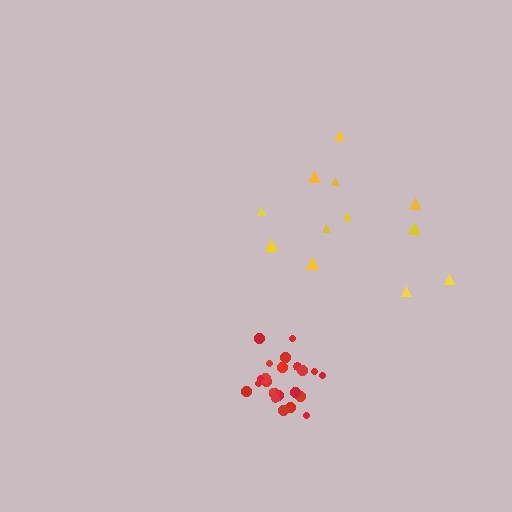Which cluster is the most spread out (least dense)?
Yellow.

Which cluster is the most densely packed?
Red.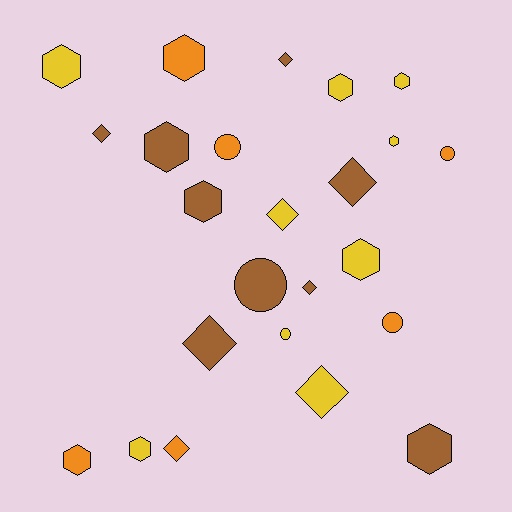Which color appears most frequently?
Brown, with 9 objects.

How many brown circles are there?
There is 1 brown circle.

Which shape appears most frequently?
Hexagon, with 11 objects.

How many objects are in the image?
There are 24 objects.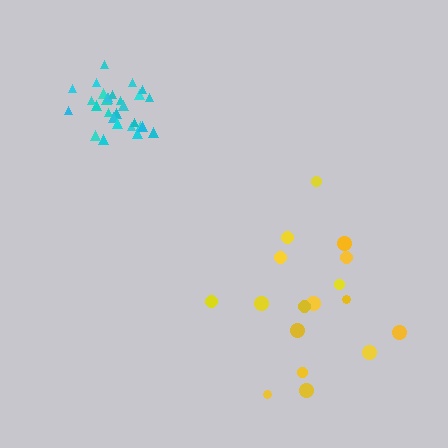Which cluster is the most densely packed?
Cyan.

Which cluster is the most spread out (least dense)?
Yellow.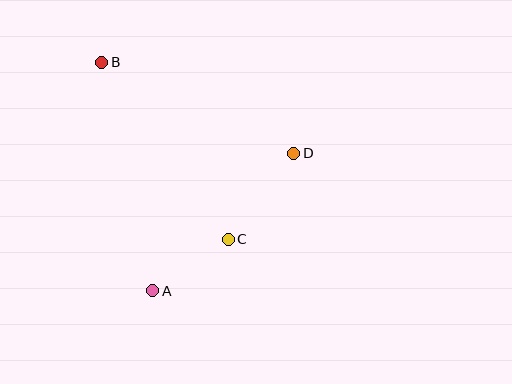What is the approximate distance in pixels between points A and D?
The distance between A and D is approximately 197 pixels.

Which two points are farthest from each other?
Points A and B are farthest from each other.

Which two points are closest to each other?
Points A and C are closest to each other.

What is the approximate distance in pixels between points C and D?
The distance between C and D is approximately 108 pixels.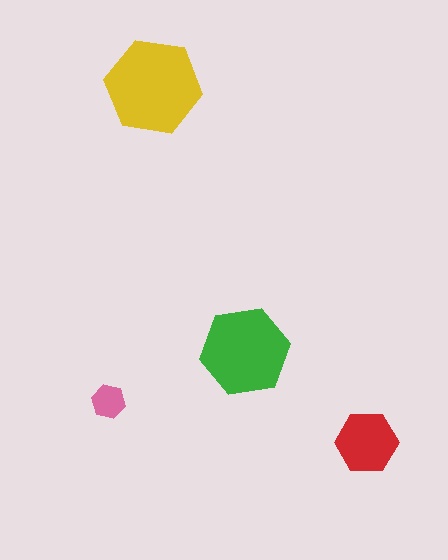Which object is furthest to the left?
The pink hexagon is leftmost.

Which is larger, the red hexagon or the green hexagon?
The green one.